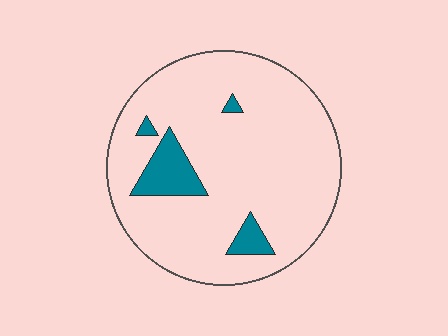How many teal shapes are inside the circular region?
4.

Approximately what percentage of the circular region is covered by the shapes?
Approximately 10%.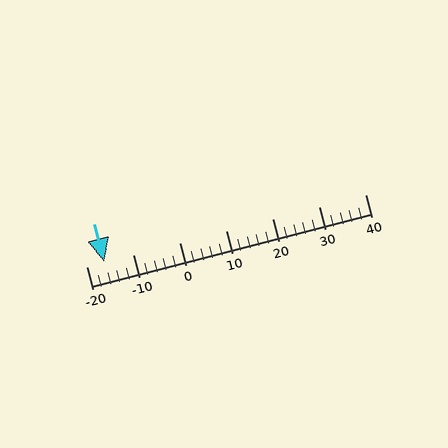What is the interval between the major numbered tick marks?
The major tick marks are spaced 10 units apart.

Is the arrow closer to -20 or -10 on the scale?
The arrow is closer to -20.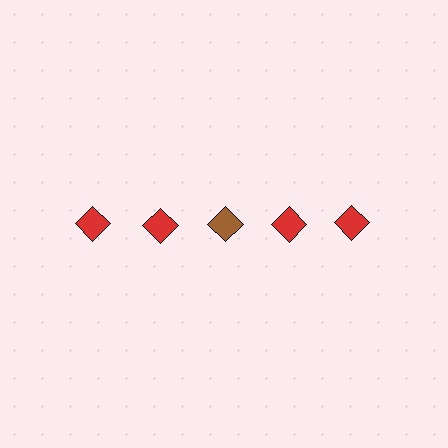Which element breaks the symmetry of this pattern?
The brown diamond in the top row, center column breaks the symmetry. All other shapes are red diamonds.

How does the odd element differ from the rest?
It has a different color: brown instead of red.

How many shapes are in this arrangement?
There are 5 shapes arranged in a grid pattern.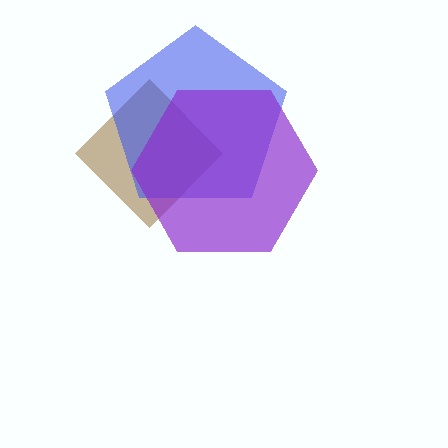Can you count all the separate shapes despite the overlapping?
Yes, there are 3 separate shapes.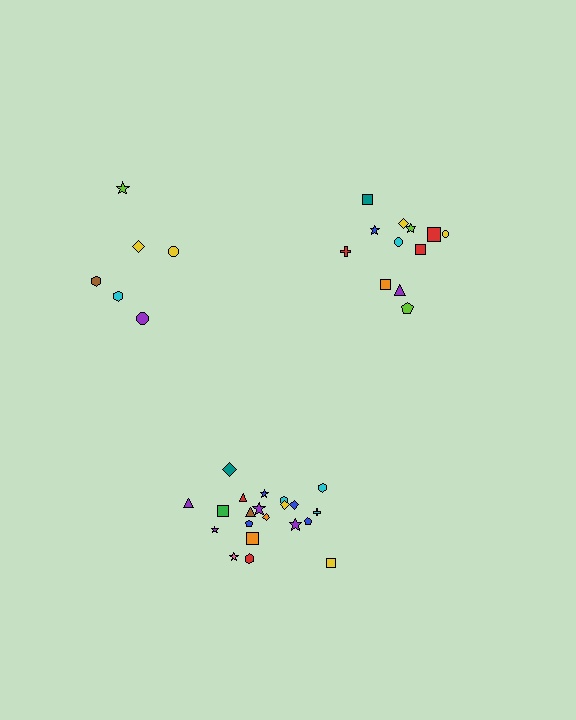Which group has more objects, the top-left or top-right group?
The top-right group.